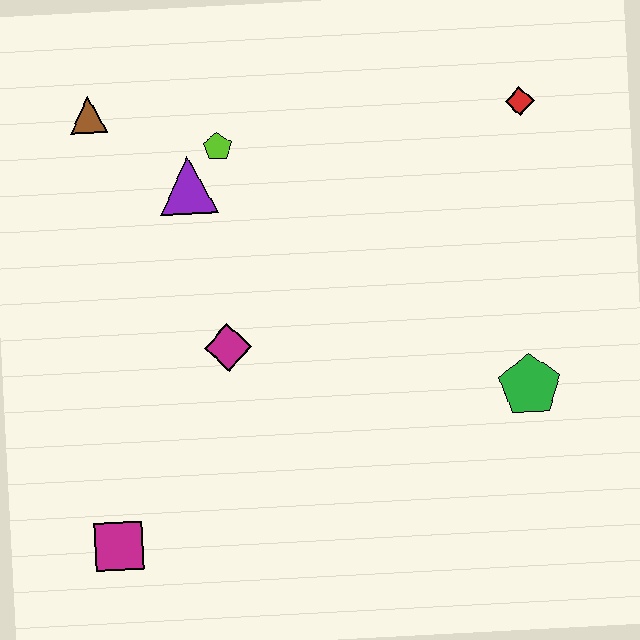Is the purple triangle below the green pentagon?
No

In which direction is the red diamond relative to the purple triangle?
The red diamond is to the right of the purple triangle.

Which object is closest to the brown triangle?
The purple triangle is closest to the brown triangle.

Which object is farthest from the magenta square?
The red diamond is farthest from the magenta square.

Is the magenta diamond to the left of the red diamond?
Yes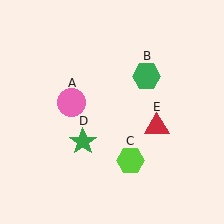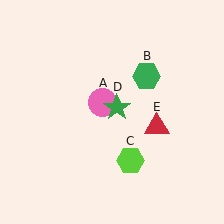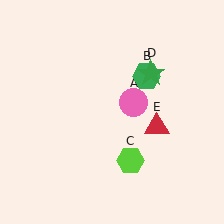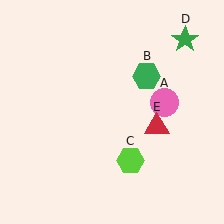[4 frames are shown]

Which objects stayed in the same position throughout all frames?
Green hexagon (object B) and lime hexagon (object C) and red triangle (object E) remained stationary.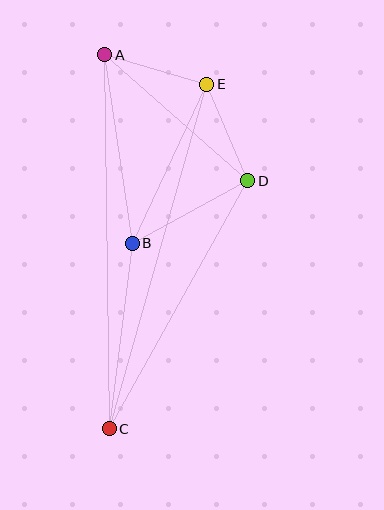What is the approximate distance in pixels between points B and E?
The distance between B and E is approximately 176 pixels.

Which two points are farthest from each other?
Points A and C are farthest from each other.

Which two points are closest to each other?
Points D and E are closest to each other.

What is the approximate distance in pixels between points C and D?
The distance between C and D is approximately 284 pixels.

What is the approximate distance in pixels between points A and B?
The distance between A and B is approximately 190 pixels.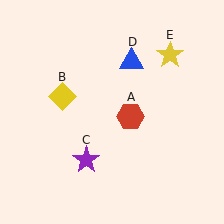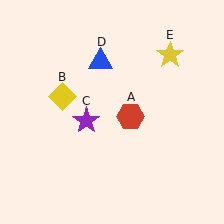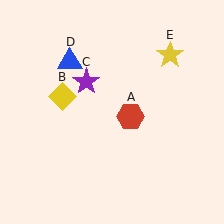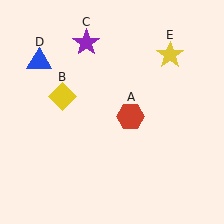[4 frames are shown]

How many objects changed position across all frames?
2 objects changed position: purple star (object C), blue triangle (object D).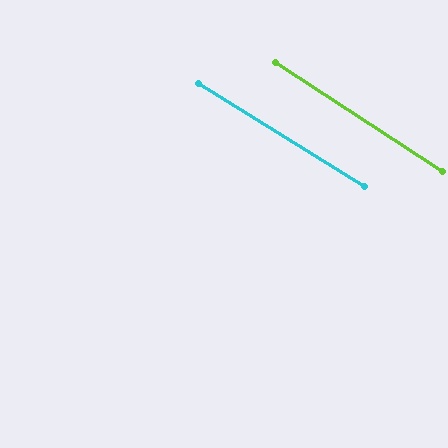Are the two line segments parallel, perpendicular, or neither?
Parallel — their directions differ by only 1.4°.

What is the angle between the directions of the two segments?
Approximately 1 degree.